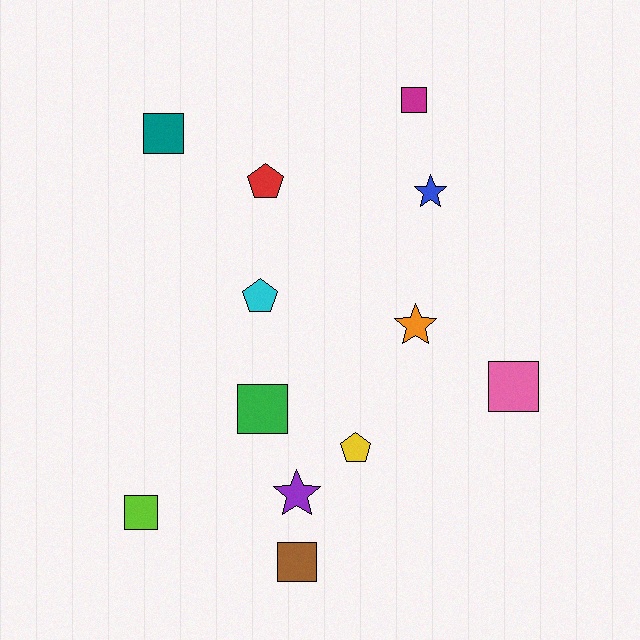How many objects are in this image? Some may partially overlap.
There are 12 objects.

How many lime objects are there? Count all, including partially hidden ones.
There is 1 lime object.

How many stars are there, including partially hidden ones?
There are 3 stars.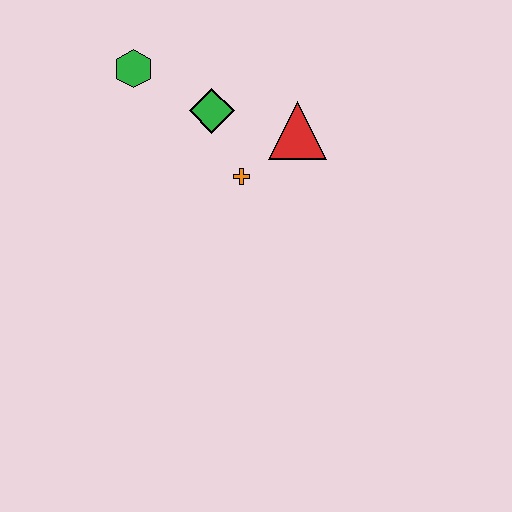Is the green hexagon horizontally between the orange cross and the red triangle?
No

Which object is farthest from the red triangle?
The green hexagon is farthest from the red triangle.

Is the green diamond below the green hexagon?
Yes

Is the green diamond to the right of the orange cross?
No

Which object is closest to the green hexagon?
The green diamond is closest to the green hexagon.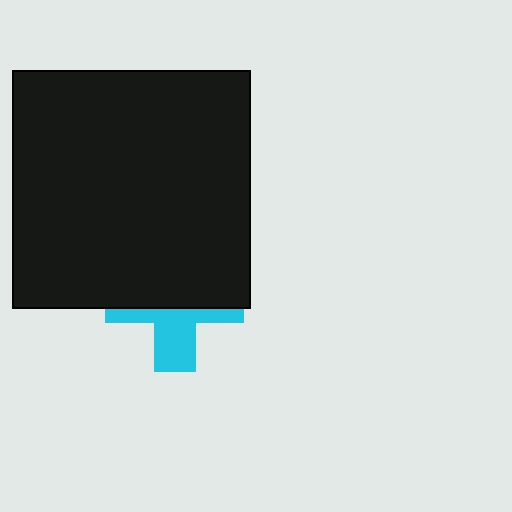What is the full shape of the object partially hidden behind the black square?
The partially hidden object is a cyan cross.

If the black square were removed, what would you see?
You would see the complete cyan cross.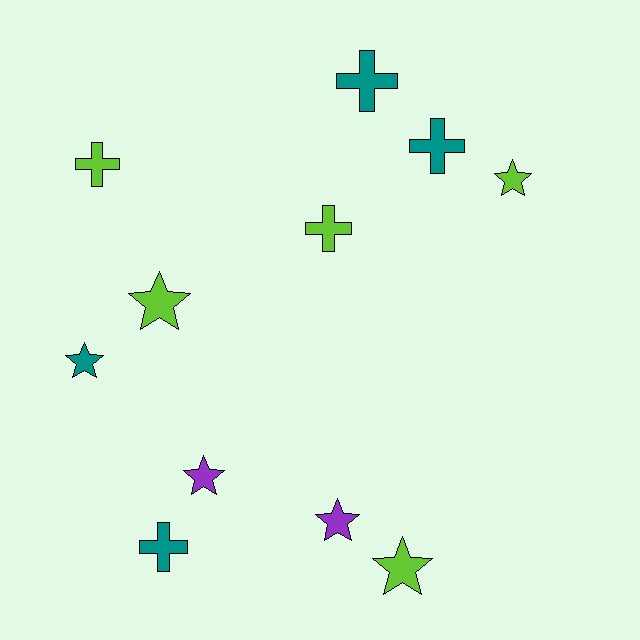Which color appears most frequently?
Lime, with 5 objects.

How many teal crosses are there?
There are 3 teal crosses.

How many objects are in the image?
There are 11 objects.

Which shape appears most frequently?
Star, with 6 objects.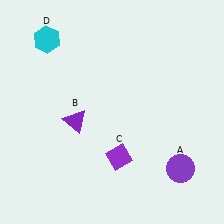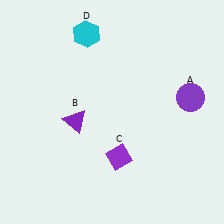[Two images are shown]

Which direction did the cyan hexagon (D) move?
The cyan hexagon (D) moved right.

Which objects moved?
The objects that moved are: the purple circle (A), the cyan hexagon (D).